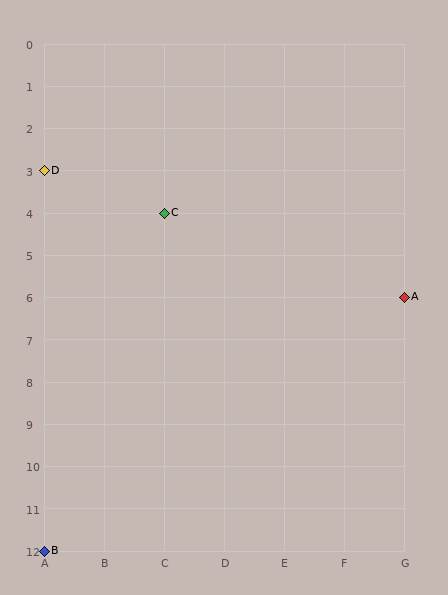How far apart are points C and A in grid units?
Points C and A are 4 columns and 2 rows apart (about 4.5 grid units diagonally).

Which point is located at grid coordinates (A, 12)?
Point B is at (A, 12).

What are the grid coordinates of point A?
Point A is at grid coordinates (G, 6).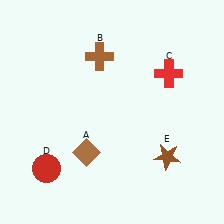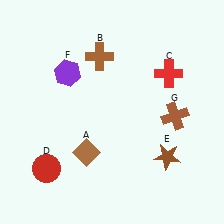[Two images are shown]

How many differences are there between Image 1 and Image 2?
There are 2 differences between the two images.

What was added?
A purple hexagon (F), a brown cross (G) were added in Image 2.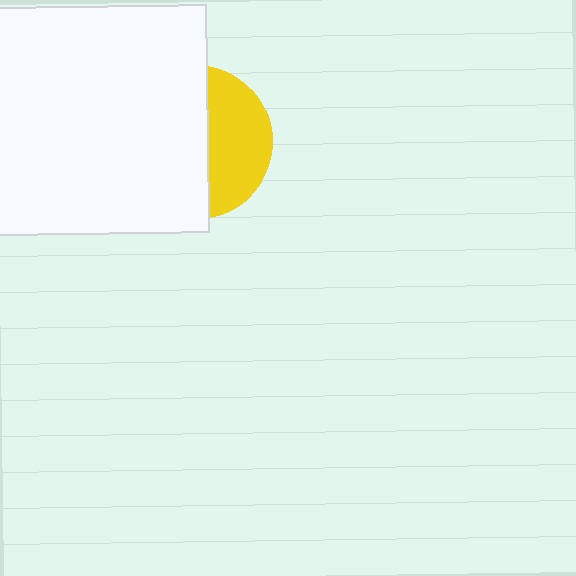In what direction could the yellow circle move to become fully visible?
The yellow circle could move right. That would shift it out from behind the white square entirely.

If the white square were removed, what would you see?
You would see the complete yellow circle.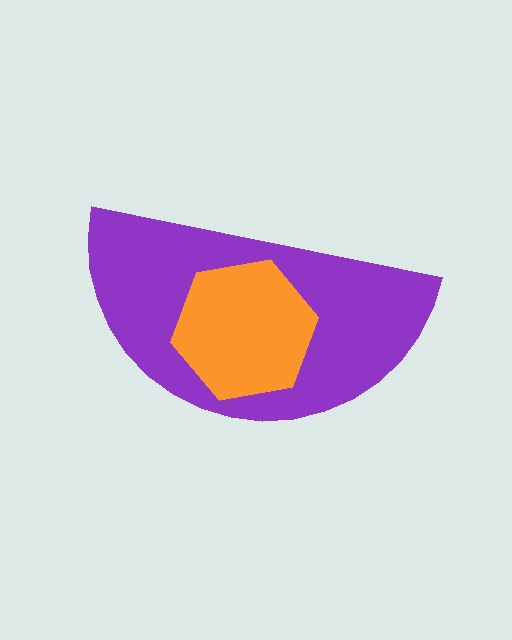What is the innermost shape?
The orange hexagon.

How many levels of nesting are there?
2.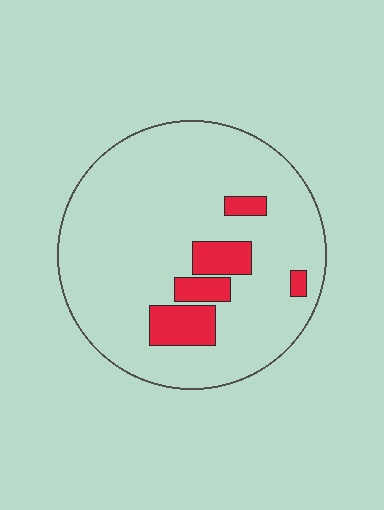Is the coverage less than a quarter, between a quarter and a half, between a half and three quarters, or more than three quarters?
Less than a quarter.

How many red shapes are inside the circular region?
5.